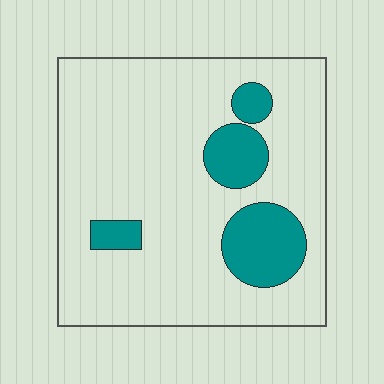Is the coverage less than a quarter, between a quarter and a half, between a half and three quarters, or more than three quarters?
Less than a quarter.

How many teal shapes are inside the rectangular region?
4.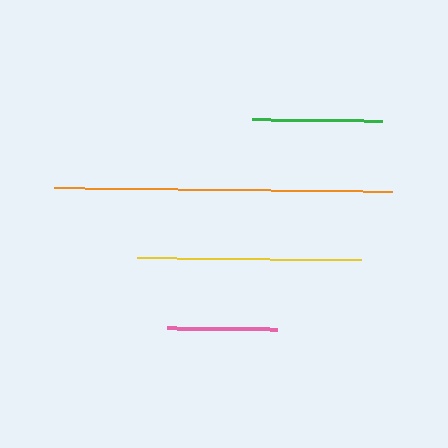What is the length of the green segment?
The green segment is approximately 130 pixels long.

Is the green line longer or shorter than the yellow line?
The yellow line is longer than the green line.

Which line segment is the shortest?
The pink line is the shortest at approximately 110 pixels.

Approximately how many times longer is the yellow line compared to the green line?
The yellow line is approximately 1.7 times the length of the green line.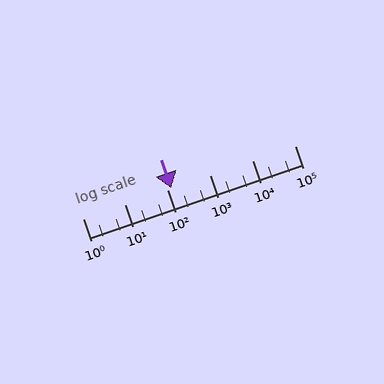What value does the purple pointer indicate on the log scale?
The pointer indicates approximately 120.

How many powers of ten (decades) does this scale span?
The scale spans 5 decades, from 1 to 100000.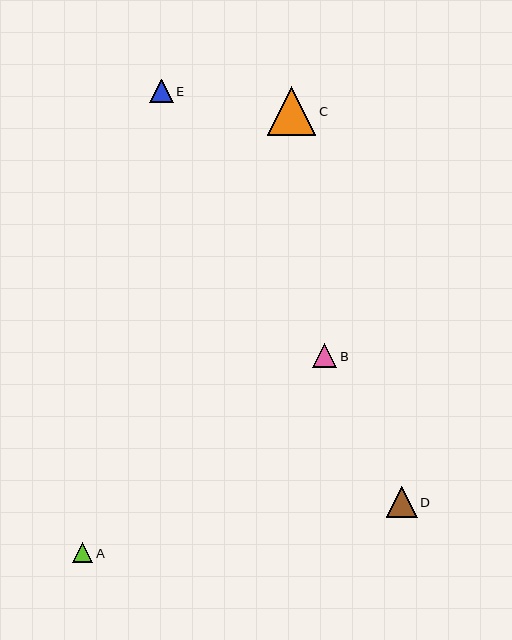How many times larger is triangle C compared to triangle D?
Triangle C is approximately 1.6 times the size of triangle D.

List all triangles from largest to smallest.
From largest to smallest: C, D, B, E, A.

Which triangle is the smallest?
Triangle A is the smallest with a size of approximately 20 pixels.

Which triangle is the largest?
Triangle C is the largest with a size of approximately 49 pixels.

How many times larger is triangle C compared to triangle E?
Triangle C is approximately 2.1 times the size of triangle E.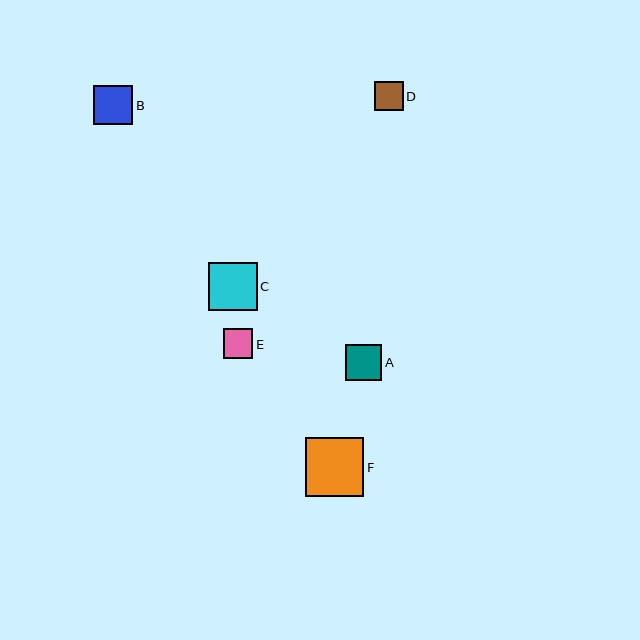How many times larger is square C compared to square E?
Square C is approximately 1.6 times the size of square E.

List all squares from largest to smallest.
From largest to smallest: F, C, B, A, E, D.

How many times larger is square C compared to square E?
Square C is approximately 1.6 times the size of square E.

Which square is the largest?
Square F is the largest with a size of approximately 59 pixels.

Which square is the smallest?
Square D is the smallest with a size of approximately 29 pixels.